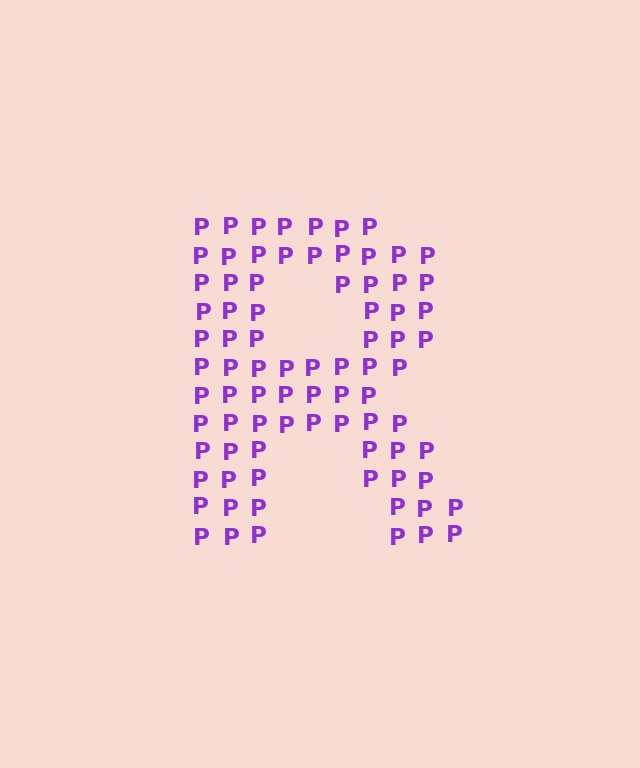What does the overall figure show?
The overall figure shows the letter R.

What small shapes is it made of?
It is made of small letter P's.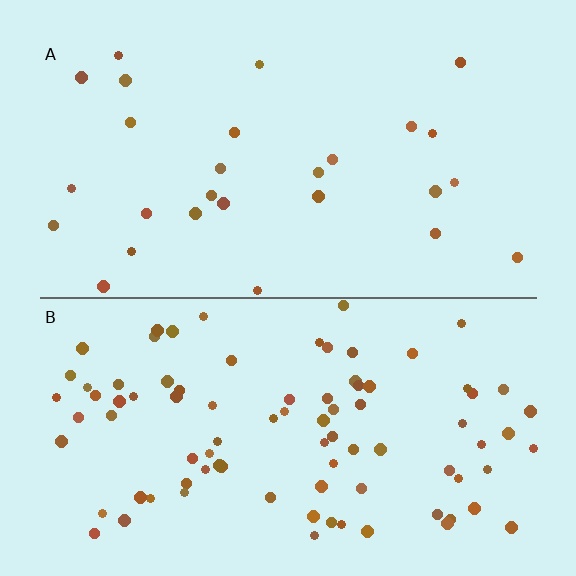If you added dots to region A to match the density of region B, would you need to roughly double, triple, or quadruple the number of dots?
Approximately triple.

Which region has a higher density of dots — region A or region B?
B (the bottom).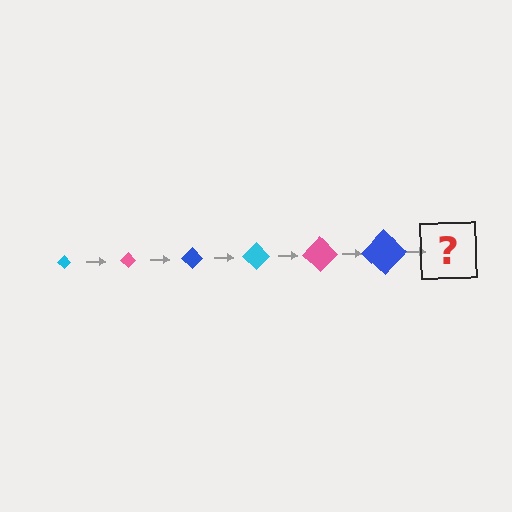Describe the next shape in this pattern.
It should be a cyan diamond, larger than the previous one.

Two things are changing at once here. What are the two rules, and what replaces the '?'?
The two rules are that the diamond grows larger each step and the color cycles through cyan, pink, and blue. The '?' should be a cyan diamond, larger than the previous one.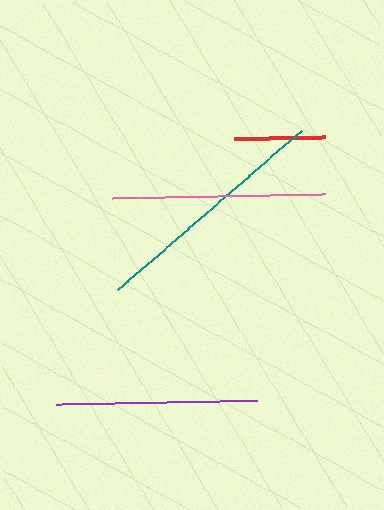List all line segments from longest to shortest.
From longest to shortest: teal, pink, purple, red.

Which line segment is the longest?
The teal line is the longest at approximately 244 pixels.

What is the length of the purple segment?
The purple segment is approximately 200 pixels long.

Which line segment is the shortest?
The red line is the shortest at approximately 91 pixels.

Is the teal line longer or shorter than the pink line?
The teal line is longer than the pink line.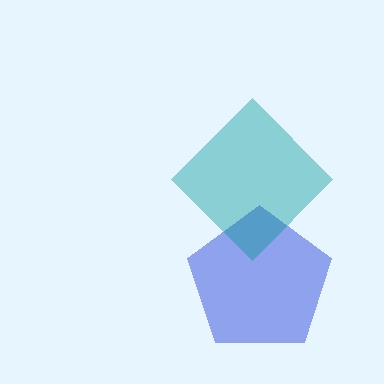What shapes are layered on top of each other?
The layered shapes are: a blue pentagon, a teal diamond.